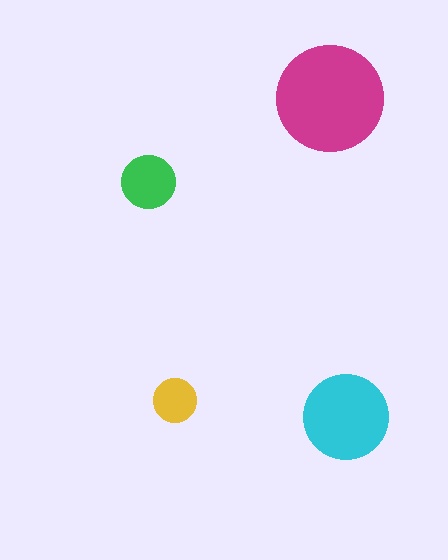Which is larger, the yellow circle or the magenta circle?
The magenta one.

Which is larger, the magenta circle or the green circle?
The magenta one.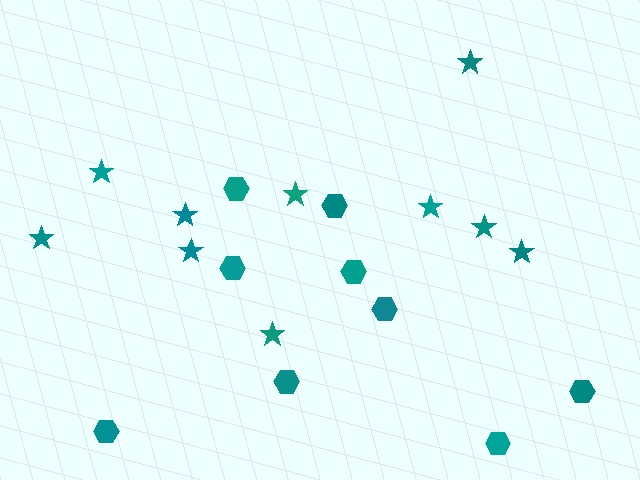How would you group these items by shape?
There are 2 groups: one group of stars (10) and one group of hexagons (9).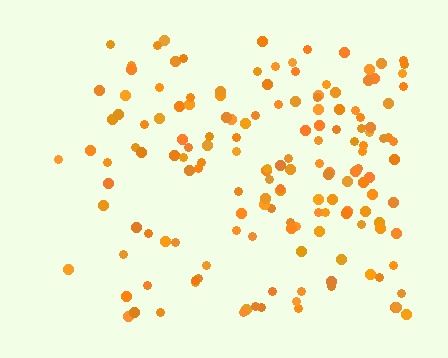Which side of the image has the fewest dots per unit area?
The left.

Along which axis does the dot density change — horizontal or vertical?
Horizontal.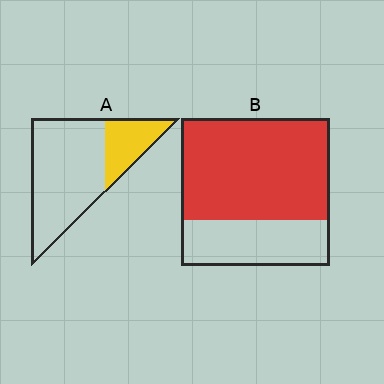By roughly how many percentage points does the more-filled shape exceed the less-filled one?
By roughly 45 percentage points (B over A).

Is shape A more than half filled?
No.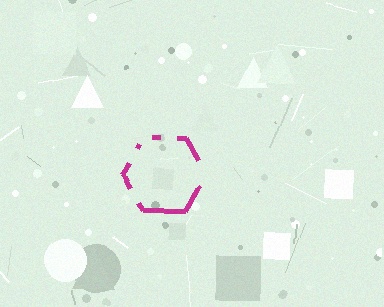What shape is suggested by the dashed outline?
The dashed outline suggests a hexagon.